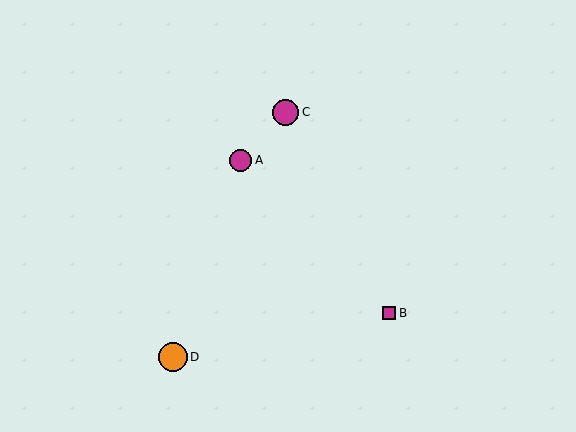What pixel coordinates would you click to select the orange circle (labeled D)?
Click at (173, 357) to select the orange circle D.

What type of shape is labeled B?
Shape B is a magenta square.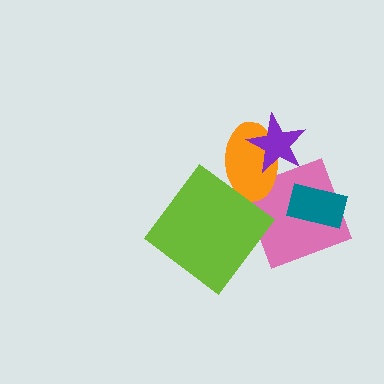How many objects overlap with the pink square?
2 objects overlap with the pink square.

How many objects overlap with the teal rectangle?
1 object overlaps with the teal rectangle.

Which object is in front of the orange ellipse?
The purple star is in front of the orange ellipse.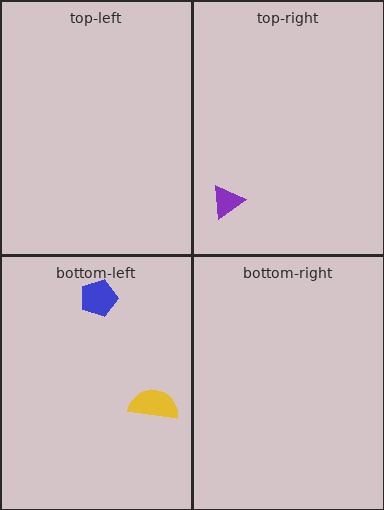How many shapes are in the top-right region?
1.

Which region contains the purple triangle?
The top-right region.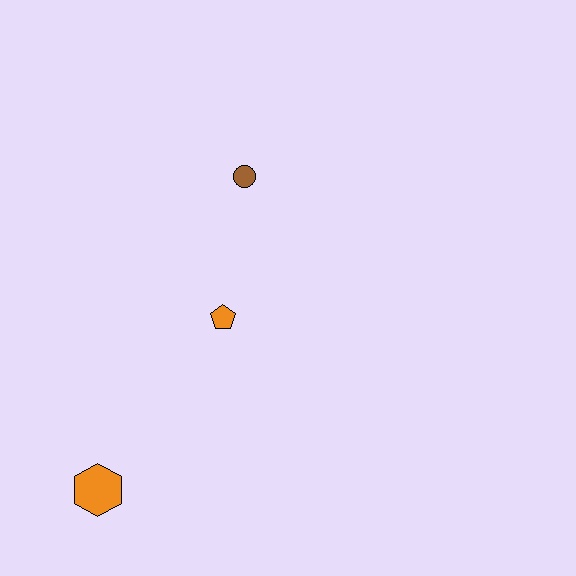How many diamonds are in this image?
There are no diamonds.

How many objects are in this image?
There are 3 objects.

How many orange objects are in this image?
There are 2 orange objects.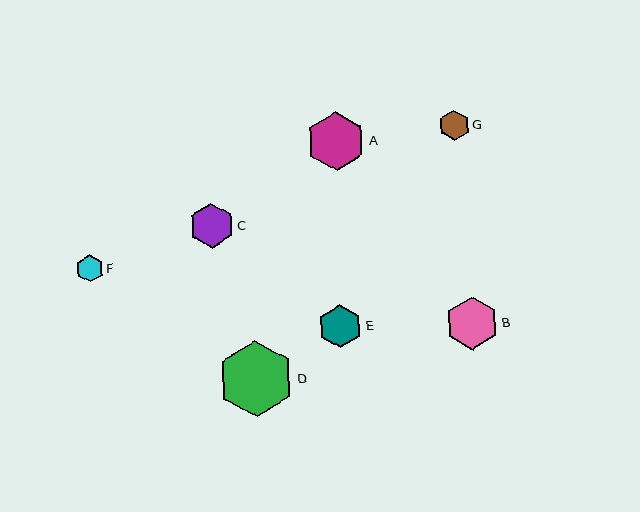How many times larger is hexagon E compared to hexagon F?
Hexagon E is approximately 1.6 times the size of hexagon F.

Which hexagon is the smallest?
Hexagon F is the smallest with a size of approximately 27 pixels.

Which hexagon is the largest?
Hexagon D is the largest with a size of approximately 76 pixels.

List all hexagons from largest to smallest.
From largest to smallest: D, A, B, C, E, G, F.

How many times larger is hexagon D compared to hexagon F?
Hexagon D is approximately 2.8 times the size of hexagon F.